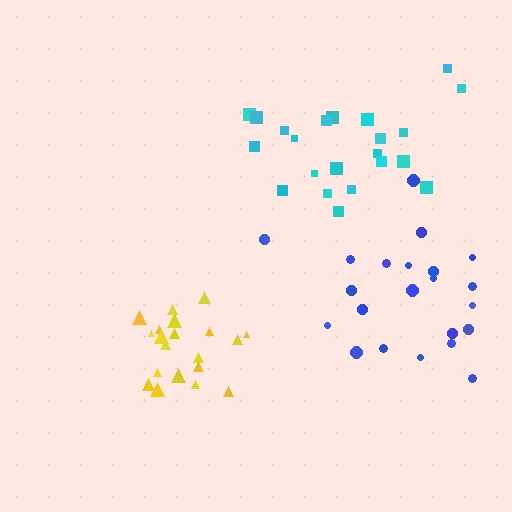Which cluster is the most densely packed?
Yellow.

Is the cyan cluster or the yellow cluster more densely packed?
Yellow.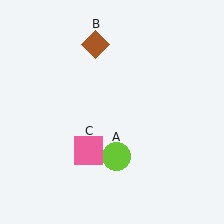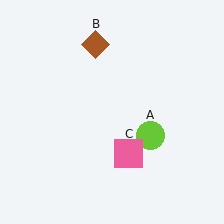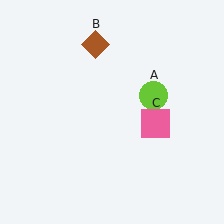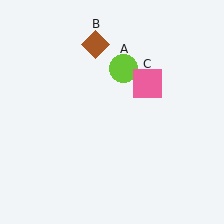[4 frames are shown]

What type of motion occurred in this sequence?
The lime circle (object A), pink square (object C) rotated counterclockwise around the center of the scene.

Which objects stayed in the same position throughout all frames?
Brown diamond (object B) remained stationary.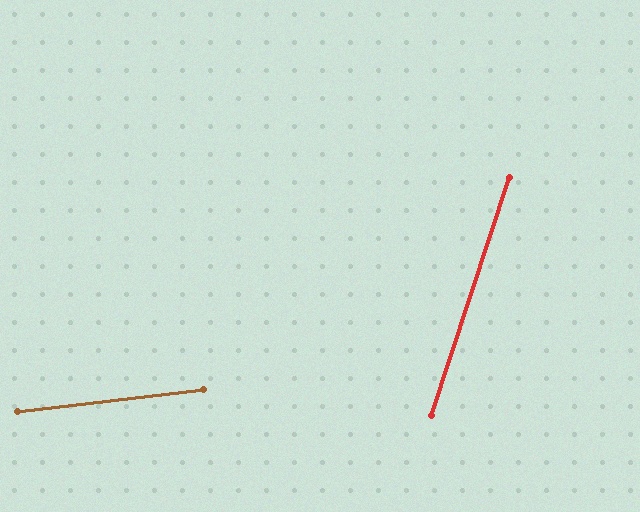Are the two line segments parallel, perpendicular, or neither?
Neither parallel nor perpendicular — they differ by about 65°.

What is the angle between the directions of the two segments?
Approximately 65 degrees.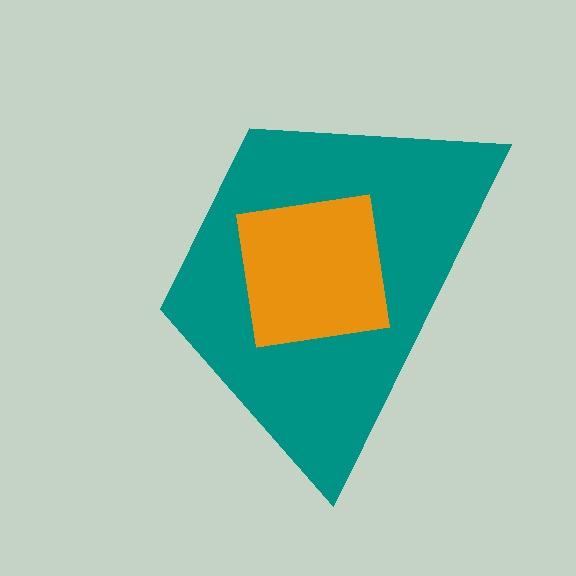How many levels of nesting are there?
2.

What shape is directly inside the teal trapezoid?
The orange square.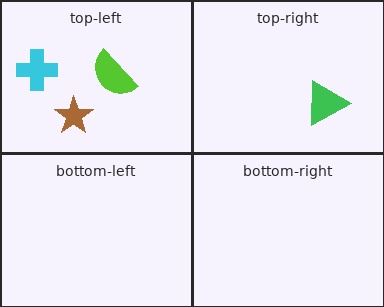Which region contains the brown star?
The top-left region.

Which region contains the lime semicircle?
The top-left region.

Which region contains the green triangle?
The top-right region.